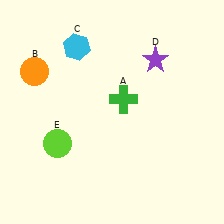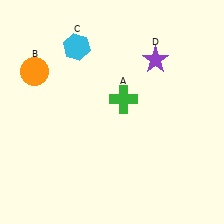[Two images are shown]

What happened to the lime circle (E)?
The lime circle (E) was removed in Image 2. It was in the bottom-left area of Image 1.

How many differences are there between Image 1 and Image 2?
There is 1 difference between the two images.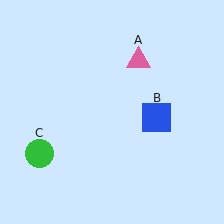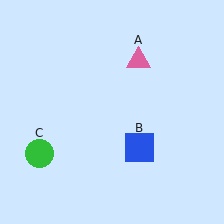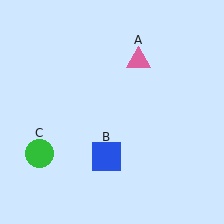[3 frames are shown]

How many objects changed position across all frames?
1 object changed position: blue square (object B).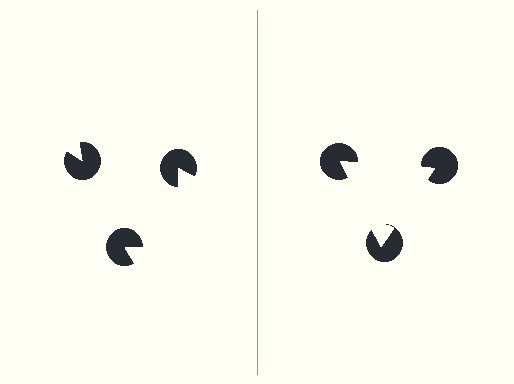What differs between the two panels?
The pac-man discs are positioned identically on both sides; only the wedge orientations differ. On the right they align to a triangle; on the left they are misaligned.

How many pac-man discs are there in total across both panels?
6 — 3 on each side.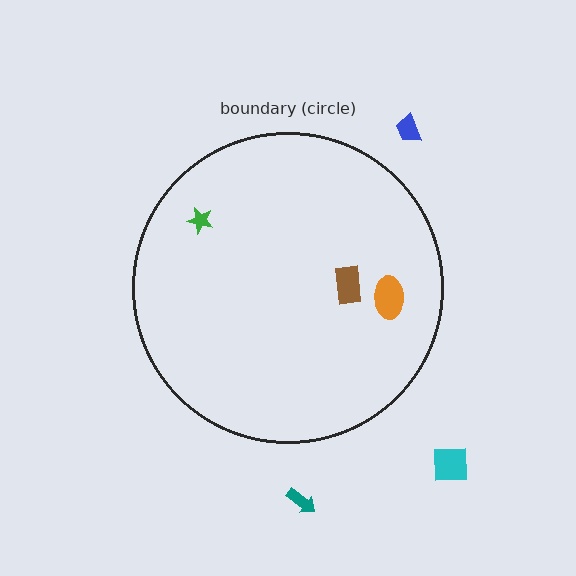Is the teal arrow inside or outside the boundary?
Outside.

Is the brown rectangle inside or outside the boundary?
Inside.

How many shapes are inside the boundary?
3 inside, 3 outside.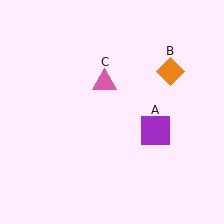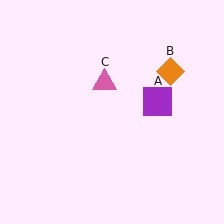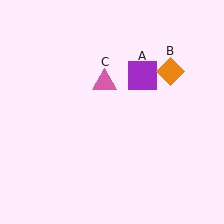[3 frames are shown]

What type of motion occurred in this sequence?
The purple square (object A) rotated counterclockwise around the center of the scene.